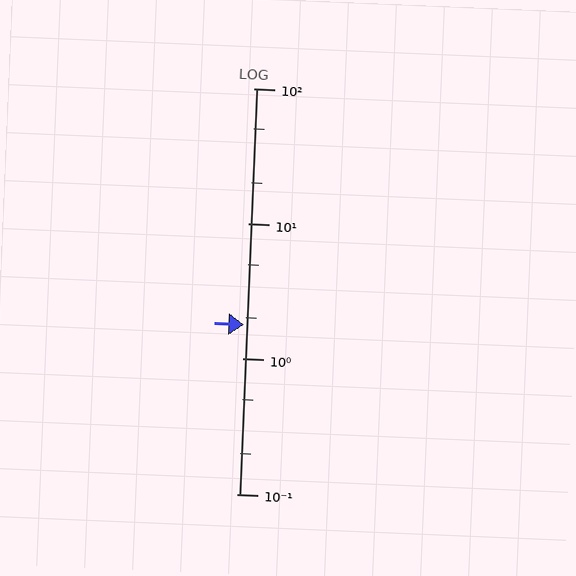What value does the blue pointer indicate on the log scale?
The pointer indicates approximately 1.8.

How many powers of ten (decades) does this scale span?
The scale spans 3 decades, from 0.1 to 100.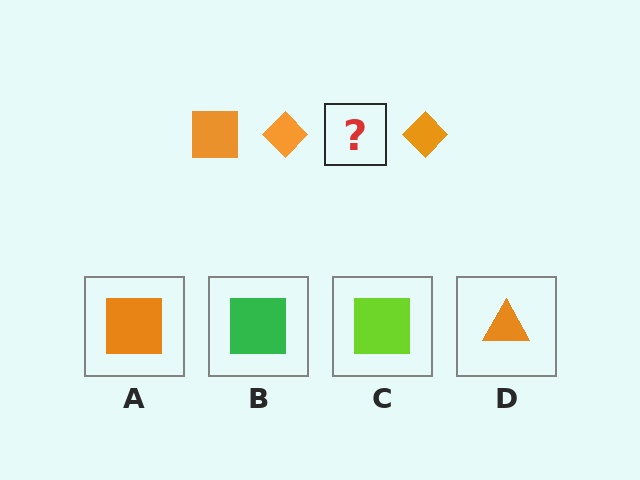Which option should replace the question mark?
Option A.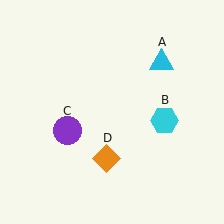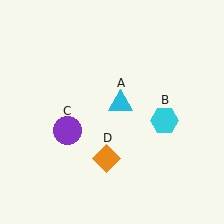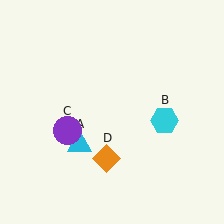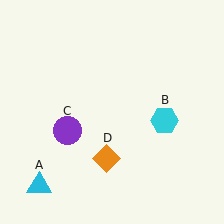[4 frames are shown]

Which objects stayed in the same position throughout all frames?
Cyan hexagon (object B) and purple circle (object C) and orange diamond (object D) remained stationary.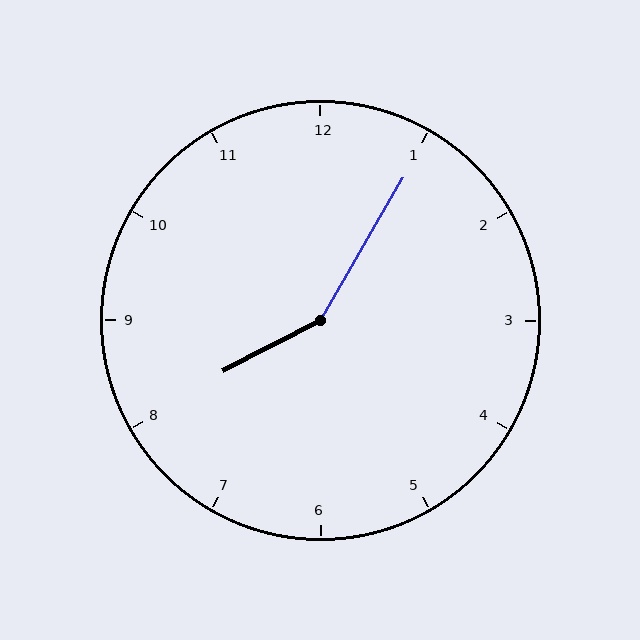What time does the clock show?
8:05.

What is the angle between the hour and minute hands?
Approximately 148 degrees.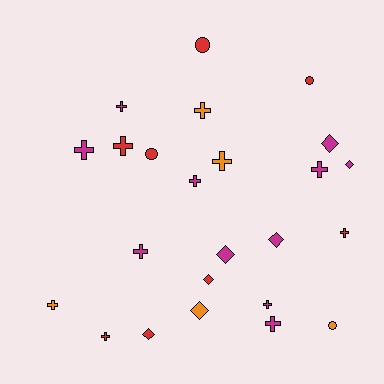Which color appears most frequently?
Magenta, with 11 objects.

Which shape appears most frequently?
Cross, with 13 objects.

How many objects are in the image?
There are 24 objects.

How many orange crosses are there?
There are 3 orange crosses.